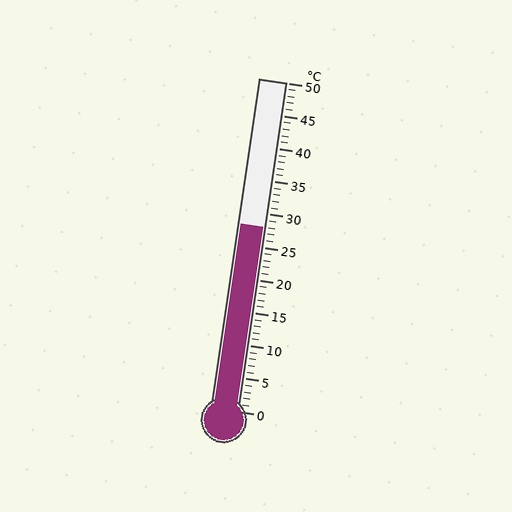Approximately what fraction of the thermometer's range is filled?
The thermometer is filled to approximately 55% of its range.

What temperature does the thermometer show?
The thermometer shows approximately 28°C.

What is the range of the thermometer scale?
The thermometer scale ranges from 0°C to 50°C.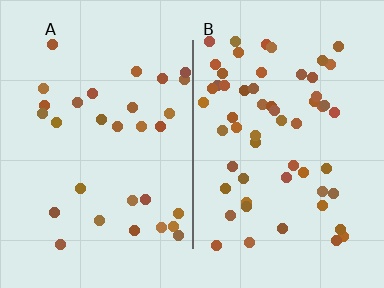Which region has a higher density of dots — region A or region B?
B (the right).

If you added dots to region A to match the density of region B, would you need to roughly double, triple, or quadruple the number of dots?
Approximately double.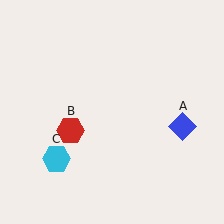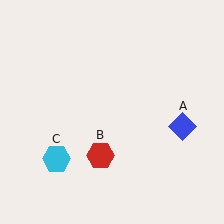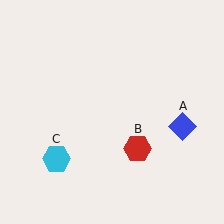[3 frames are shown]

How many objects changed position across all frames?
1 object changed position: red hexagon (object B).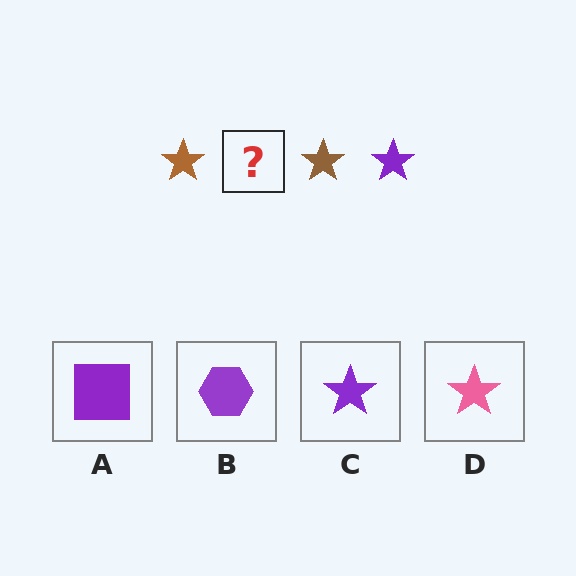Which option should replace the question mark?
Option C.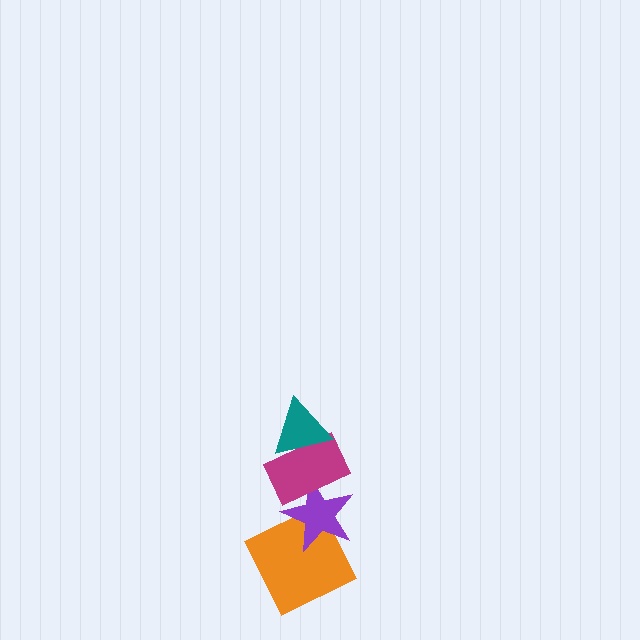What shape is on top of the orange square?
The purple star is on top of the orange square.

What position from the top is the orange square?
The orange square is 4th from the top.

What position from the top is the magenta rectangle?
The magenta rectangle is 2nd from the top.